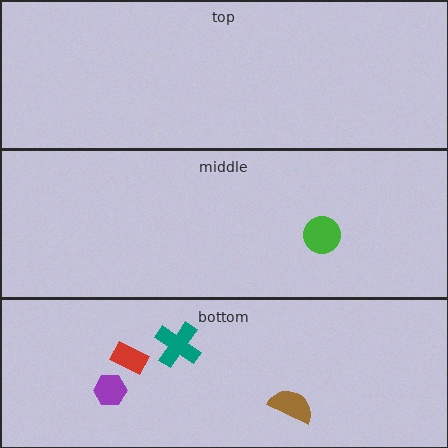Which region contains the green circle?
The middle region.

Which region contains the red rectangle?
The bottom region.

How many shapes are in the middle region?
1.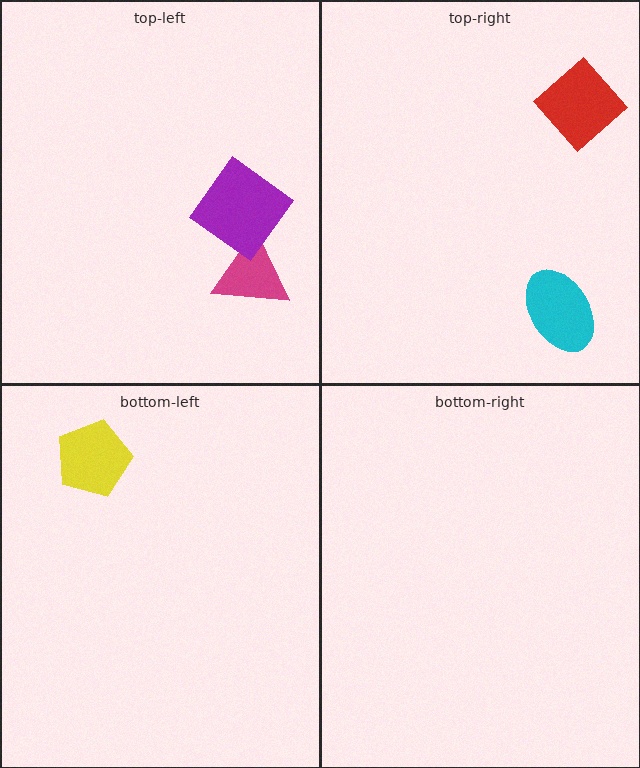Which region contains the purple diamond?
The top-left region.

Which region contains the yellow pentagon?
The bottom-left region.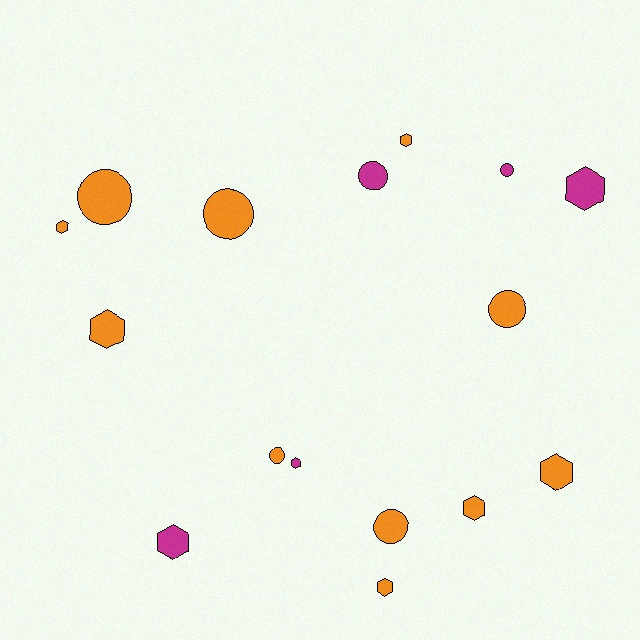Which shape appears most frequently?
Hexagon, with 9 objects.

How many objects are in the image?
There are 16 objects.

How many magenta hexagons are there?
There are 3 magenta hexagons.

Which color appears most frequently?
Orange, with 11 objects.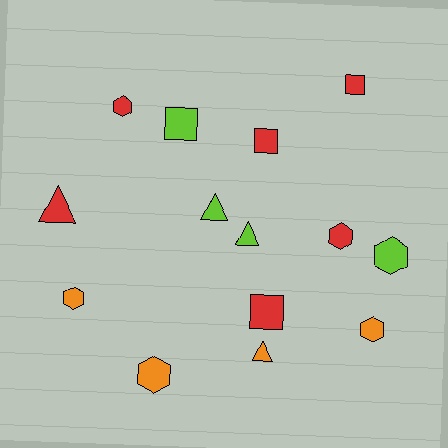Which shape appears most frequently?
Hexagon, with 6 objects.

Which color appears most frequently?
Red, with 6 objects.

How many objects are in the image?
There are 14 objects.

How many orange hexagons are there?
There are 3 orange hexagons.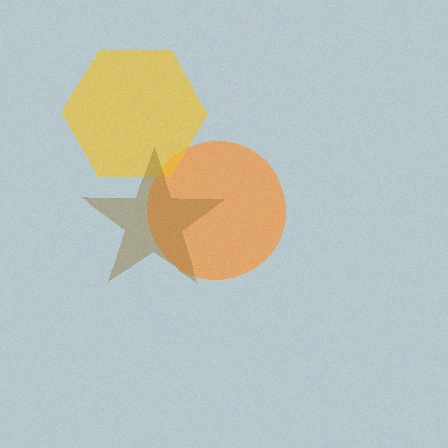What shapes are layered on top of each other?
The layered shapes are: an orange circle, a yellow hexagon, a brown star.